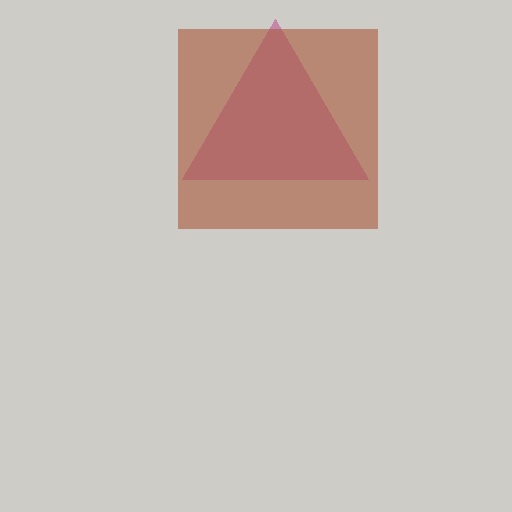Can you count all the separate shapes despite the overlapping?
Yes, there are 2 separate shapes.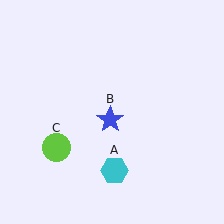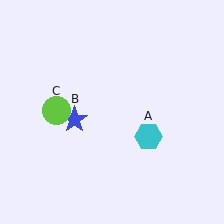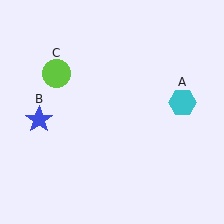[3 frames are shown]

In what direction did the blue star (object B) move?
The blue star (object B) moved left.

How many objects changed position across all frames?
3 objects changed position: cyan hexagon (object A), blue star (object B), lime circle (object C).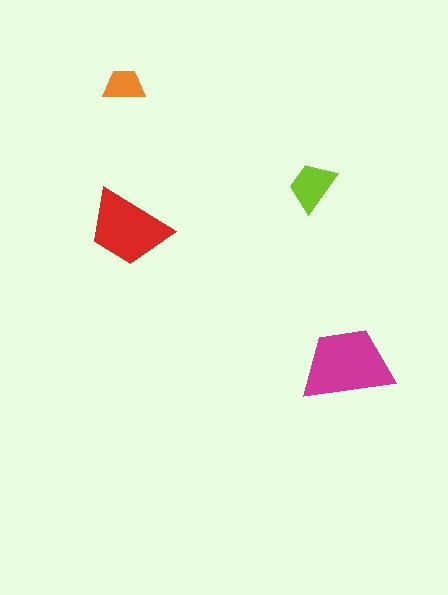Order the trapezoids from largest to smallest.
the magenta one, the red one, the lime one, the orange one.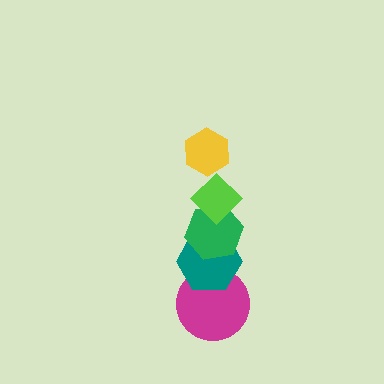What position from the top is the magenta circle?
The magenta circle is 5th from the top.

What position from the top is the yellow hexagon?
The yellow hexagon is 1st from the top.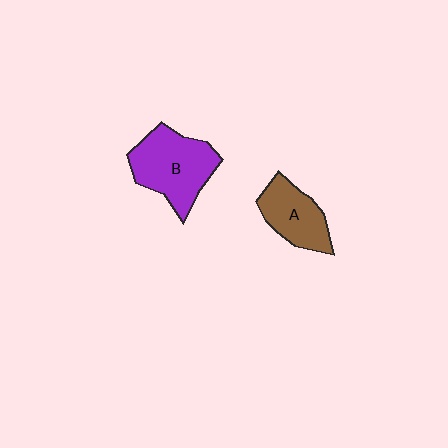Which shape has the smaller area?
Shape A (brown).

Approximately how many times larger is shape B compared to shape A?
Approximately 1.4 times.